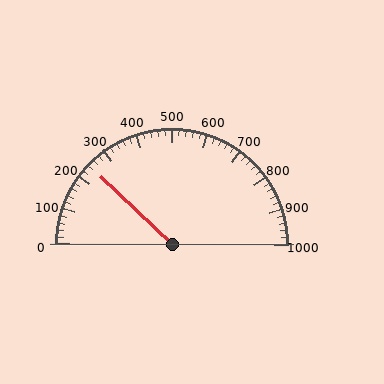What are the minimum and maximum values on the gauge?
The gauge ranges from 0 to 1000.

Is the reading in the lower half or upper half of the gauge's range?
The reading is in the lower half of the range (0 to 1000).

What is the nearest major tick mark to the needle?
The nearest major tick mark is 200.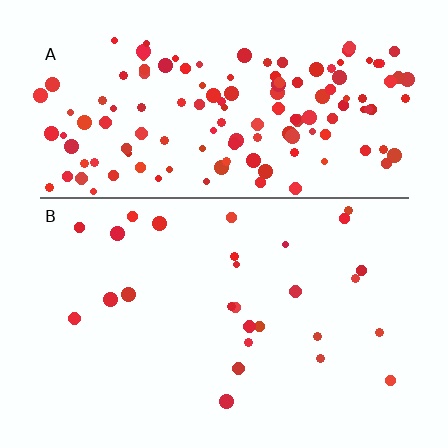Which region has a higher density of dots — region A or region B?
A (the top).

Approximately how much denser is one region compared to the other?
Approximately 5.1× — region A over region B.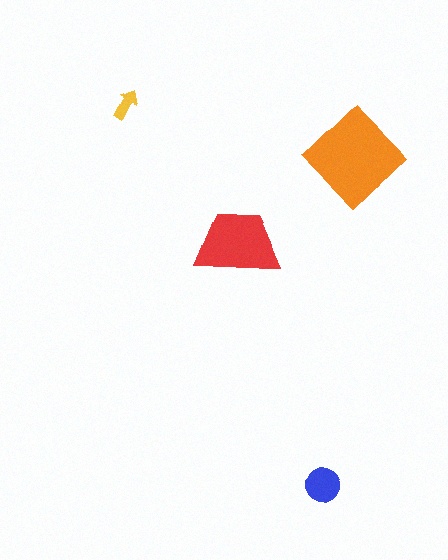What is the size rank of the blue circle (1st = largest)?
3rd.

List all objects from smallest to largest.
The yellow arrow, the blue circle, the red trapezoid, the orange diamond.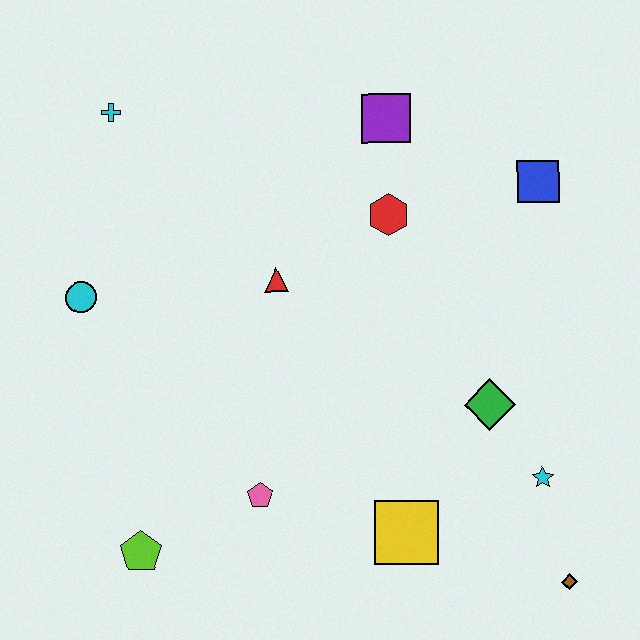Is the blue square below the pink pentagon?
No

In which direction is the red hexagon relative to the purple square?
The red hexagon is below the purple square.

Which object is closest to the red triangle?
The red hexagon is closest to the red triangle.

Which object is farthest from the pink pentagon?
The blue square is farthest from the pink pentagon.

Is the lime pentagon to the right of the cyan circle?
Yes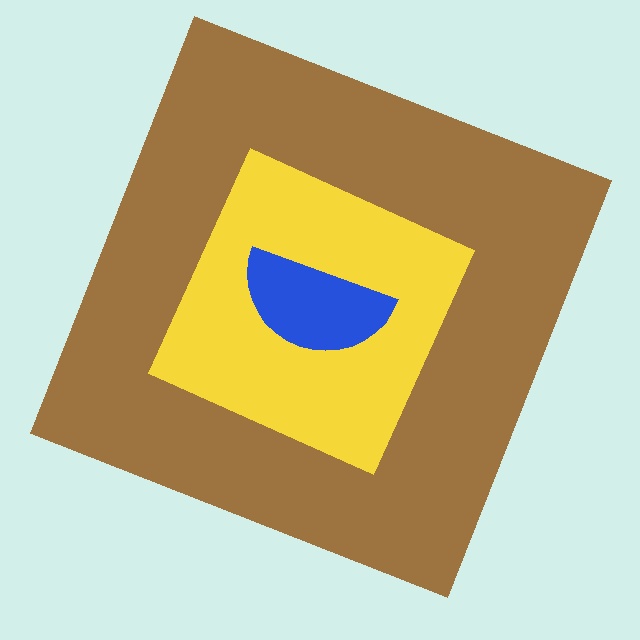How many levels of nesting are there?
3.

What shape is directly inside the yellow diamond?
The blue semicircle.